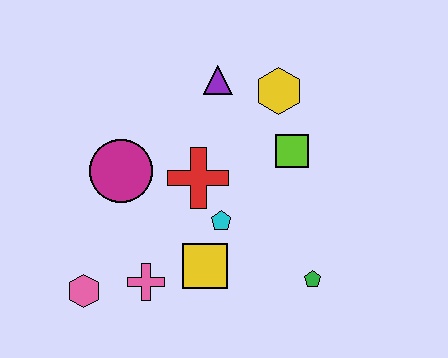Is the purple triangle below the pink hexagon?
No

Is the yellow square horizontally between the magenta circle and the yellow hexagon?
Yes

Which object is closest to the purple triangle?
The yellow hexagon is closest to the purple triangle.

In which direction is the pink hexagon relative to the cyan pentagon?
The pink hexagon is to the left of the cyan pentagon.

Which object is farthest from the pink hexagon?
The yellow hexagon is farthest from the pink hexagon.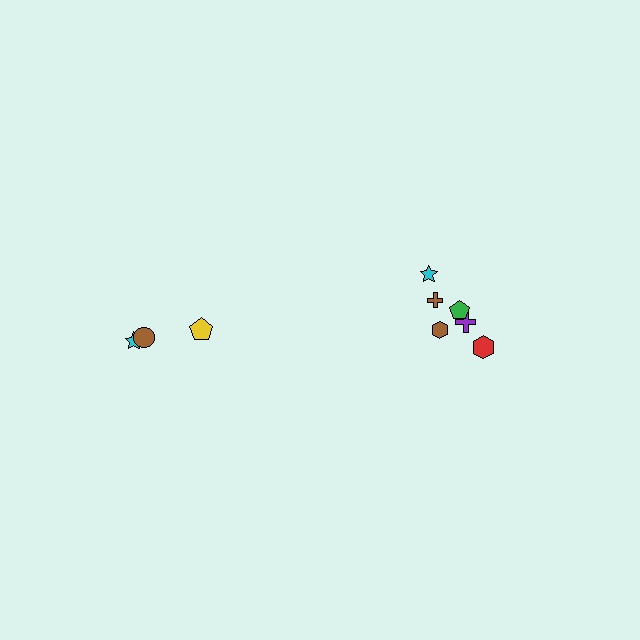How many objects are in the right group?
There are 6 objects.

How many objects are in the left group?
There are 3 objects.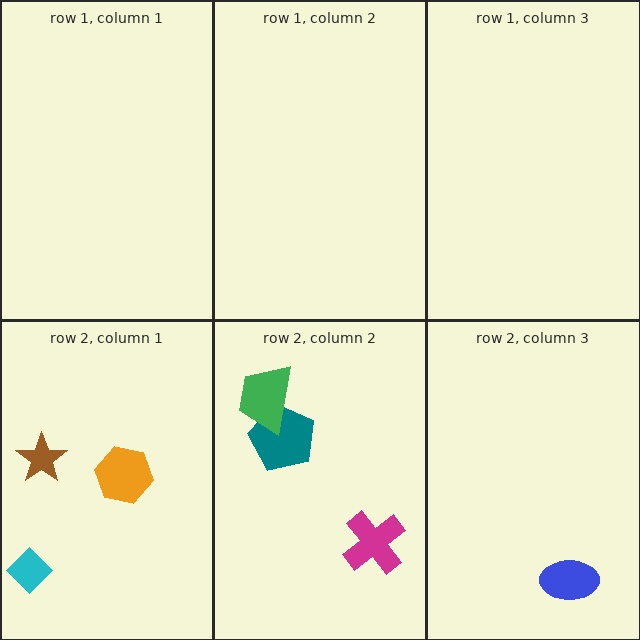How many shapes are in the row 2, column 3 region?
1.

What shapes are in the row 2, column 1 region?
The cyan diamond, the brown star, the orange hexagon.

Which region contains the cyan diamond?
The row 2, column 1 region.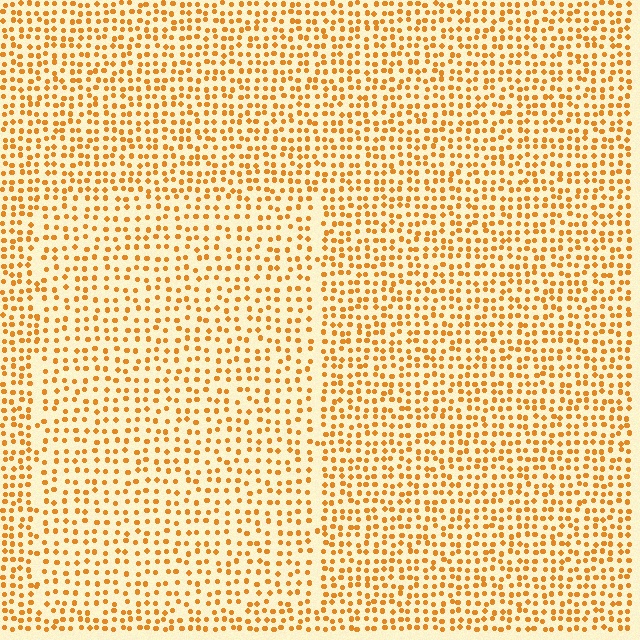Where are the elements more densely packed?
The elements are more densely packed outside the rectangle boundary.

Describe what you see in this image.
The image contains small orange elements arranged at two different densities. A rectangle-shaped region is visible where the elements are less densely packed than the surrounding area.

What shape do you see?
I see a rectangle.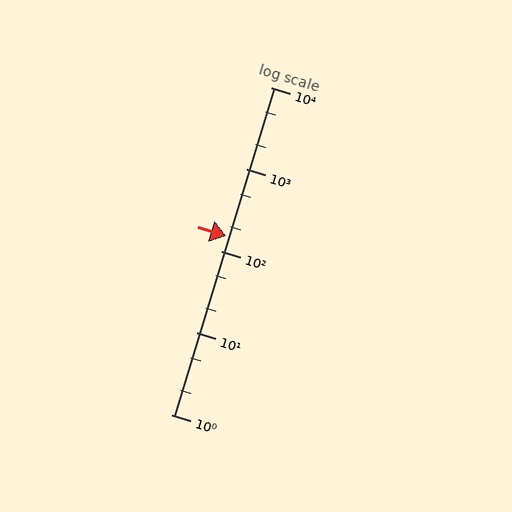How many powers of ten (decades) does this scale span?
The scale spans 4 decades, from 1 to 10000.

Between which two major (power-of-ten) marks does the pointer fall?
The pointer is between 100 and 1000.